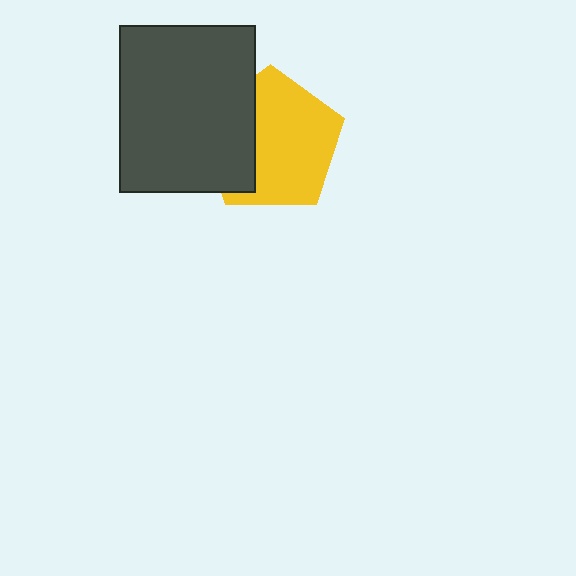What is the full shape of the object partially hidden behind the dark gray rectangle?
The partially hidden object is a yellow pentagon.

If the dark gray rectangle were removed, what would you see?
You would see the complete yellow pentagon.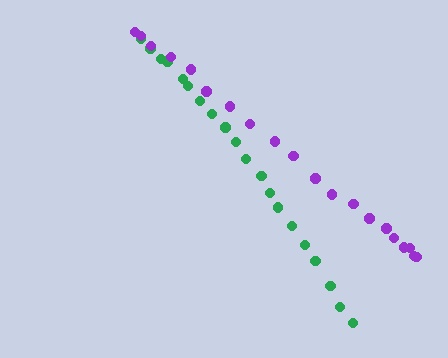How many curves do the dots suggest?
There are 2 distinct paths.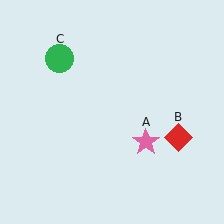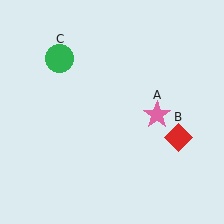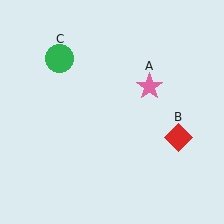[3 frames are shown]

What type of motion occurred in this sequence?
The pink star (object A) rotated counterclockwise around the center of the scene.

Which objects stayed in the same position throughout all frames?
Red diamond (object B) and green circle (object C) remained stationary.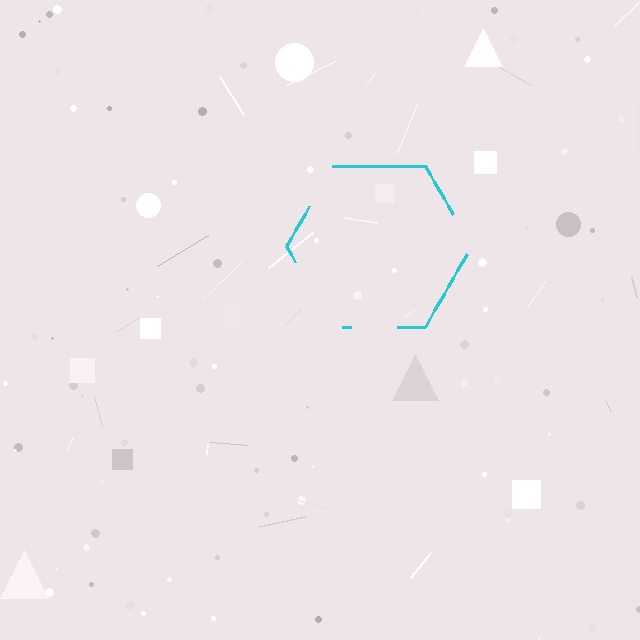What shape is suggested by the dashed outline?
The dashed outline suggests a hexagon.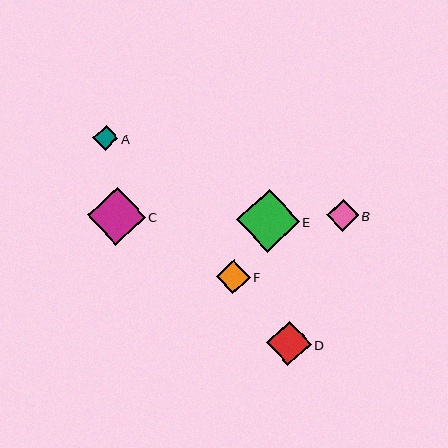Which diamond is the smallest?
Diamond A is the smallest with a size of approximately 25 pixels.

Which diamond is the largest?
Diamond E is the largest with a size of approximately 62 pixels.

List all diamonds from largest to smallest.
From largest to smallest: E, C, D, F, B, A.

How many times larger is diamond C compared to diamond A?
Diamond C is approximately 2.3 times the size of diamond A.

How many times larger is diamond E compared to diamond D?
Diamond E is approximately 1.4 times the size of diamond D.